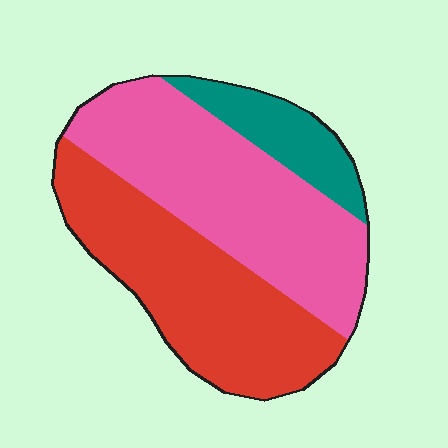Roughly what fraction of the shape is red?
Red covers 41% of the shape.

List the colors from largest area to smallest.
From largest to smallest: pink, red, teal.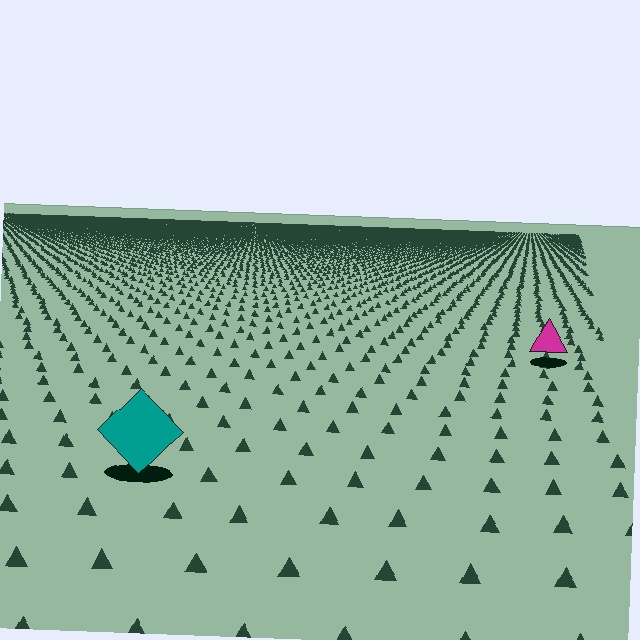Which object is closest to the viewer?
The teal diamond is closest. The texture marks near it are larger and more spread out.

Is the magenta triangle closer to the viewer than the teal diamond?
No. The teal diamond is closer — you can tell from the texture gradient: the ground texture is coarser near it.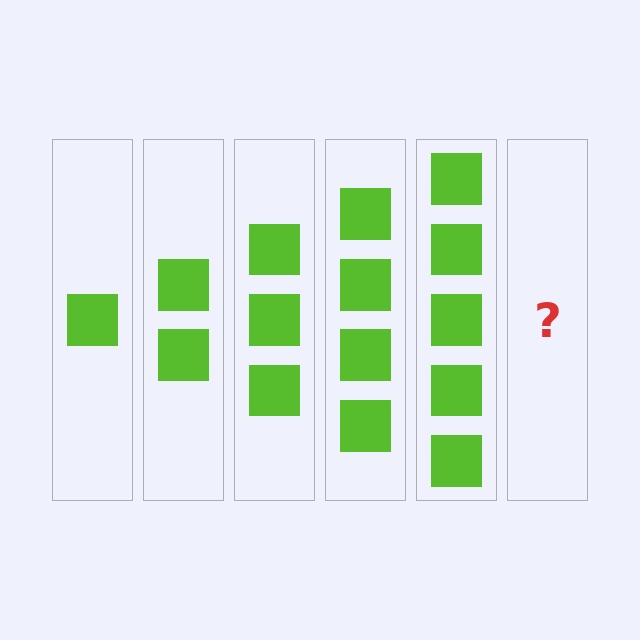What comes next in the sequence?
The next element should be 6 squares.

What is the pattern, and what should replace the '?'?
The pattern is that each step adds one more square. The '?' should be 6 squares.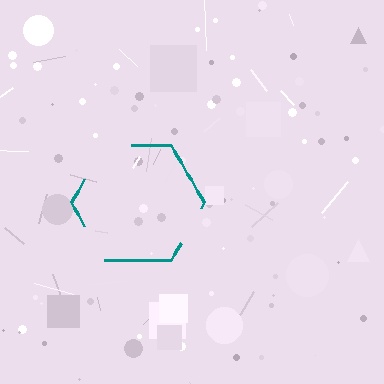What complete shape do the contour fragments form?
The contour fragments form a hexagon.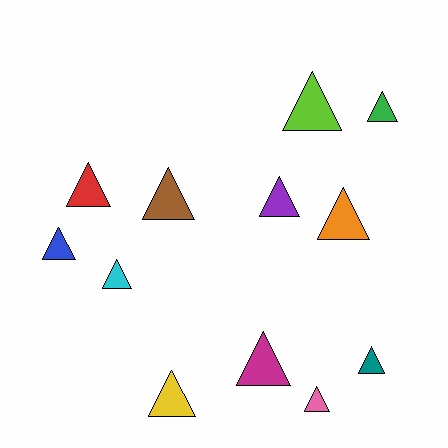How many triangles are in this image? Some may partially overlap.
There are 12 triangles.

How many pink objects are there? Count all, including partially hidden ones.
There is 1 pink object.